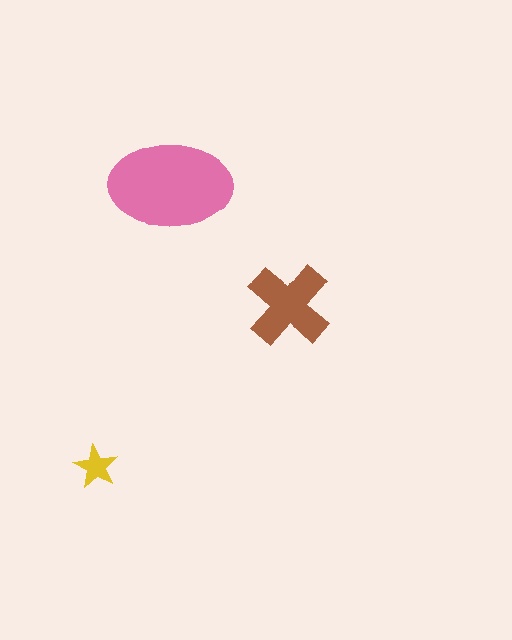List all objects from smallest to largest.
The yellow star, the brown cross, the pink ellipse.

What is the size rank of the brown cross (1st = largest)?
2nd.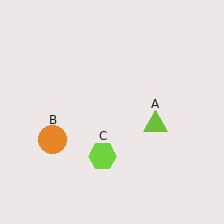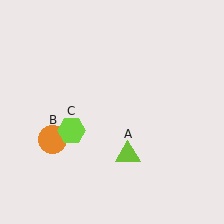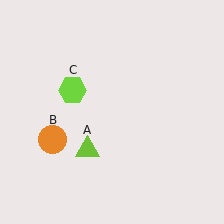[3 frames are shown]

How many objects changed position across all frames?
2 objects changed position: lime triangle (object A), lime hexagon (object C).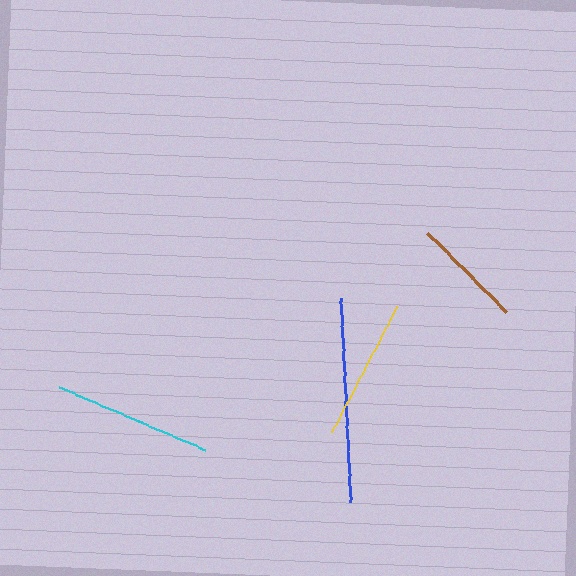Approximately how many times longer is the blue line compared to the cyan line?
The blue line is approximately 1.3 times the length of the cyan line.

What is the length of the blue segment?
The blue segment is approximately 204 pixels long.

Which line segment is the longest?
The blue line is the longest at approximately 204 pixels.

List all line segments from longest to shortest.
From longest to shortest: blue, cyan, yellow, brown.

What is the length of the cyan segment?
The cyan segment is approximately 160 pixels long.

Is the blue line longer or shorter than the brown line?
The blue line is longer than the brown line.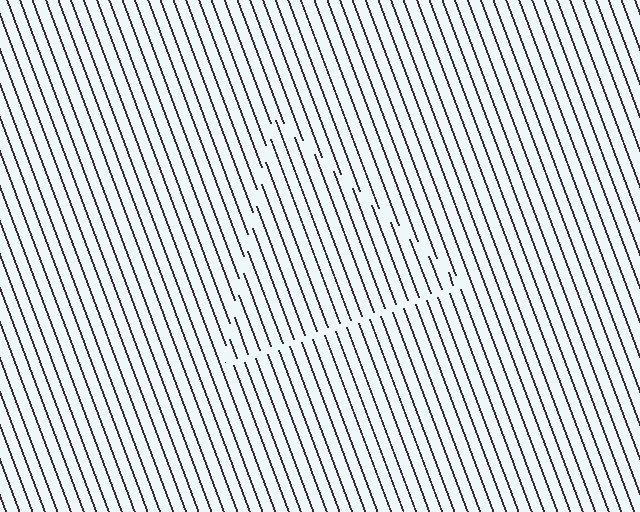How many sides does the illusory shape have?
3 sides — the line-ends trace a triangle.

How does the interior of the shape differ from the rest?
The interior of the shape contains the same grating, shifted by half a period — the contour is defined by the phase discontinuity where line-ends from the inner and outer gratings abut.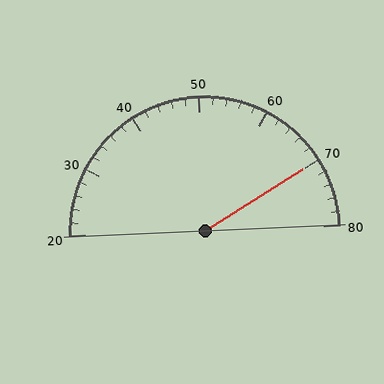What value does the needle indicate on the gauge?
The needle indicates approximately 70.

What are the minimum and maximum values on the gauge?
The gauge ranges from 20 to 80.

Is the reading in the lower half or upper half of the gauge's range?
The reading is in the upper half of the range (20 to 80).